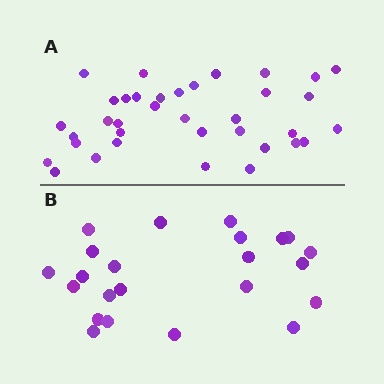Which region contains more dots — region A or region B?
Region A (the top region) has more dots.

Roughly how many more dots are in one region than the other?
Region A has approximately 15 more dots than region B.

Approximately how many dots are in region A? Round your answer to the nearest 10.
About 40 dots. (The exact count is 36, which rounds to 40.)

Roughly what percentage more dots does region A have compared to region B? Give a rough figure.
About 55% more.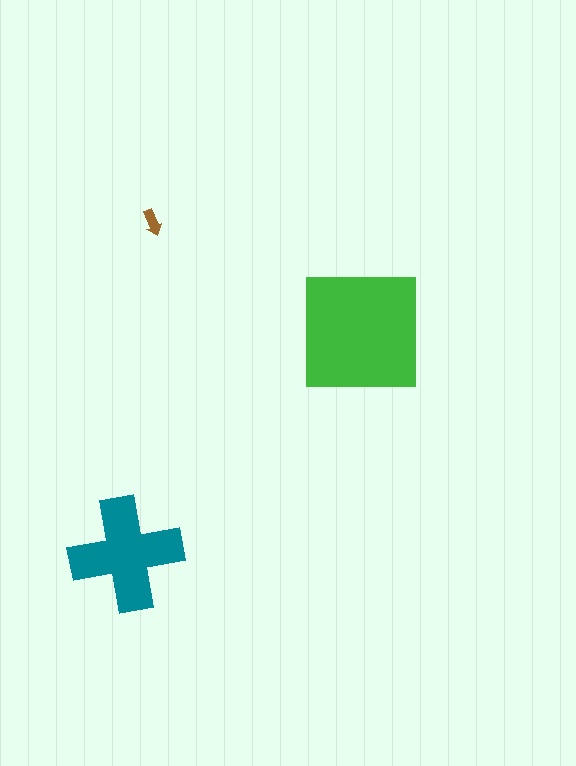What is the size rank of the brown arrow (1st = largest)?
3rd.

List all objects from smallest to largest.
The brown arrow, the teal cross, the green square.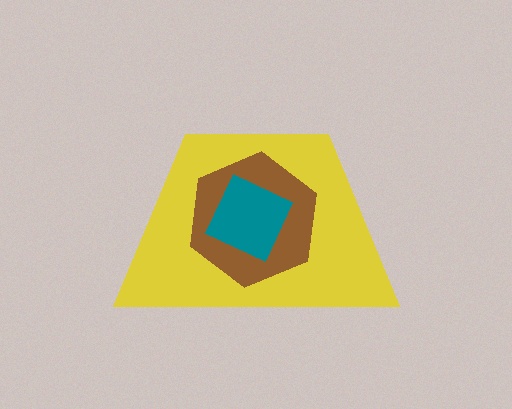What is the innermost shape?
The teal diamond.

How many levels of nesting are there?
3.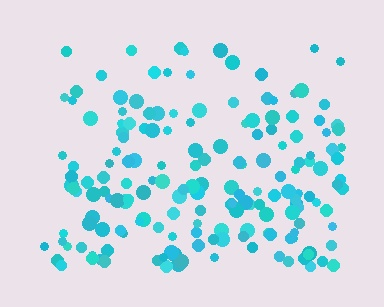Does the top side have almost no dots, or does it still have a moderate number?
Still a moderate number, just noticeably fewer than the bottom.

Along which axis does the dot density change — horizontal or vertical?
Vertical.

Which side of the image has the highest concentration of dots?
The bottom.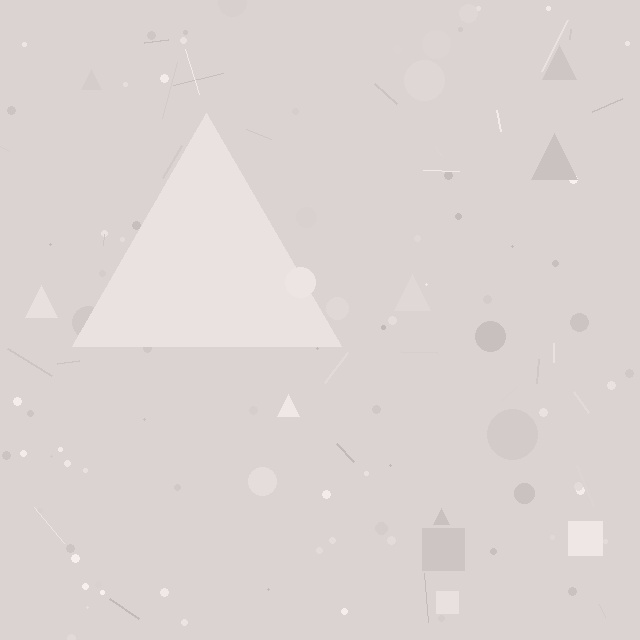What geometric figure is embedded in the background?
A triangle is embedded in the background.